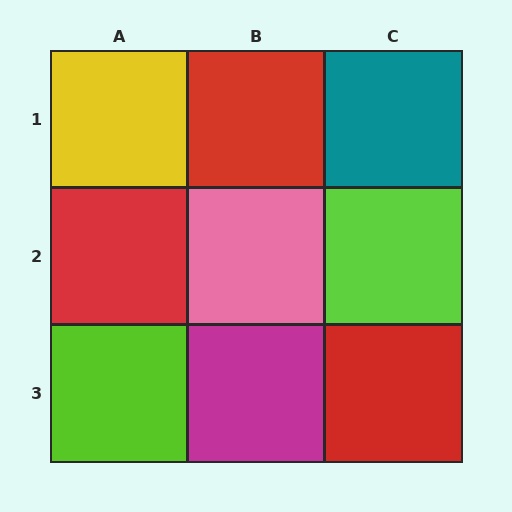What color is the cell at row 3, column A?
Lime.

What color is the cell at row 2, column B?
Pink.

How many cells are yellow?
1 cell is yellow.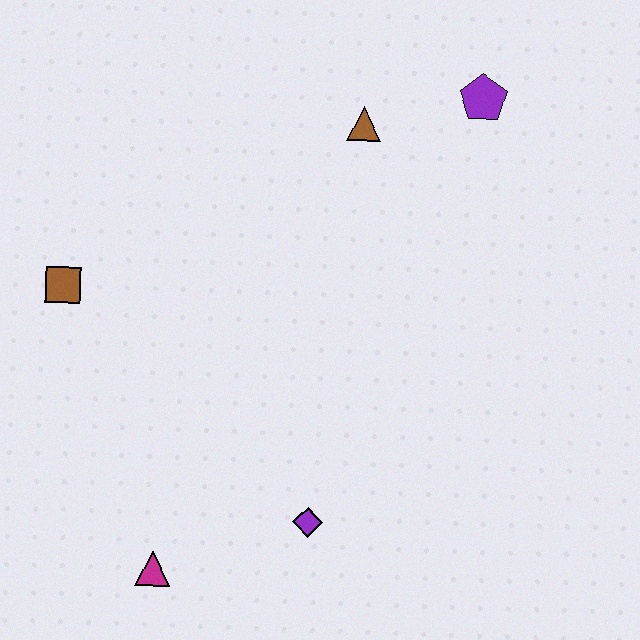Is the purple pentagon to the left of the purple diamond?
No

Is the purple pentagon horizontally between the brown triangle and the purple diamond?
No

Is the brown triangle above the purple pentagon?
No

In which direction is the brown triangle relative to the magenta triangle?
The brown triangle is above the magenta triangle.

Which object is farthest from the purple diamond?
The purple pentagon is farthest from the purple diamond.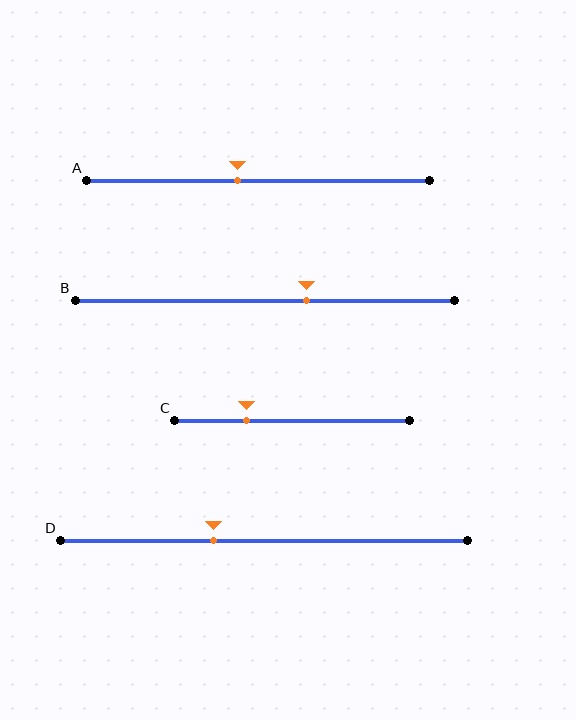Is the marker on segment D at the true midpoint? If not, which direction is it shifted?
No, the marker on segment D is shifted to the left by about 12% of the segment length.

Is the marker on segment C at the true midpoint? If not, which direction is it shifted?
No, the marker on segment C is shifted to the left by about 19% of the segment length.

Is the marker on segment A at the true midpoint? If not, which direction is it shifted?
No, the marker on segment A is shifted to the left by about 6% of the segment length.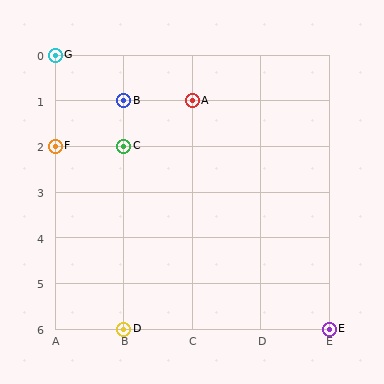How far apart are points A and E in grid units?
Points A and E are 2 columns and 5 rows apart (about 5.4 grid units diagonally).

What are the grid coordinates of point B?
Point B is at grid coordinates (B, 1).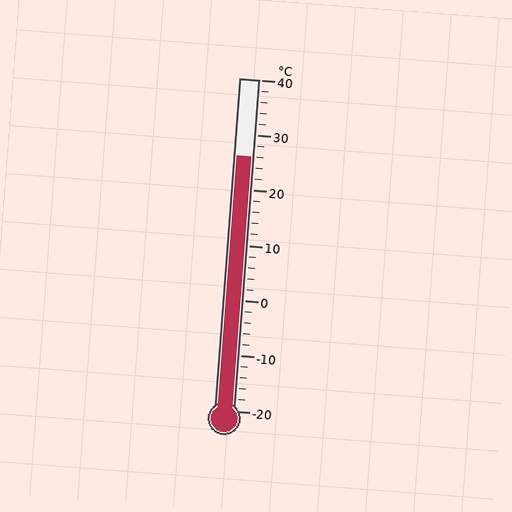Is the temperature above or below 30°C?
The temperature is below 30°C.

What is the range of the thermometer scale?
The thermometer scale ranges from -20°C to 40°C.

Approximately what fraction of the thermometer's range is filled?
The thermometer is filled to approximately 75% of its range.